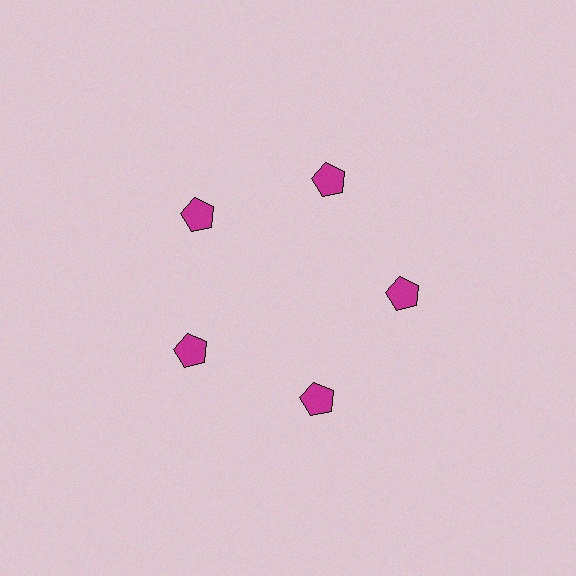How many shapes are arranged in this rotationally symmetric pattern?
There are 5 shapes, arranged in 5 groups of 1.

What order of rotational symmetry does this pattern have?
This pattern has 5-fold rotational symmetry.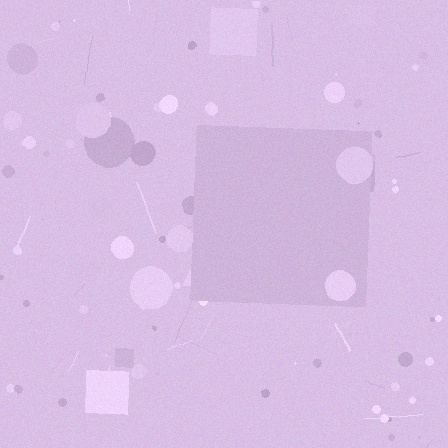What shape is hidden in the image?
A square is hidden in the image.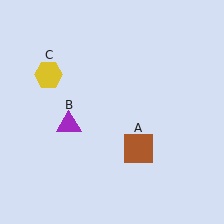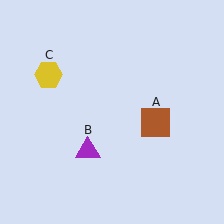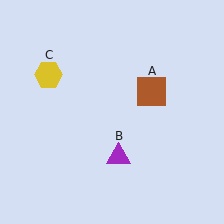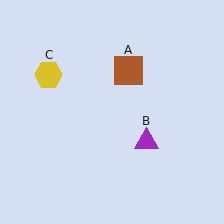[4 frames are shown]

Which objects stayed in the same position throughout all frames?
Yellow hexagon (object C) remained stationary.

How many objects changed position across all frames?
2 objects changed position: brown square (object A), purple triangle (object B).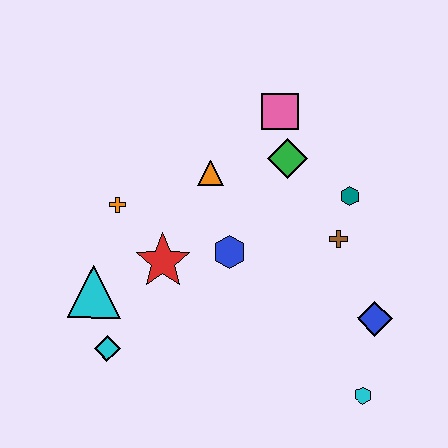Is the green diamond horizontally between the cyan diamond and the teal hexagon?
Yes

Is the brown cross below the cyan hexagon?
No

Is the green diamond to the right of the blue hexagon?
Yes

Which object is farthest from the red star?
The cyan hexagon is farthest from the red star.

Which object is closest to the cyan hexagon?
The blue diamond is closest to the cyan hexagon.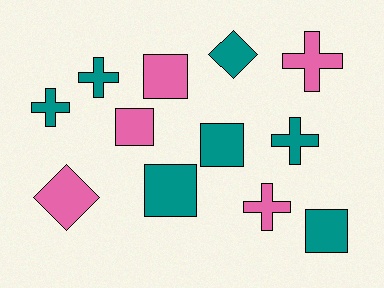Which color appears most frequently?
Teal, with 7 objects.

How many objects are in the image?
There are 12 objects.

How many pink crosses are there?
There are 2 pink crosses.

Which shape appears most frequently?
Cross, with 5 objects.